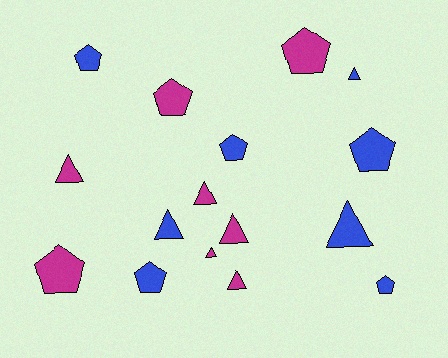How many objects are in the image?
There are 16 objects.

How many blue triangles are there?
There are 3 blue triangles.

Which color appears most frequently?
Blue, with 8 objects.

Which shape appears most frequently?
Pentagon, with 8 objects.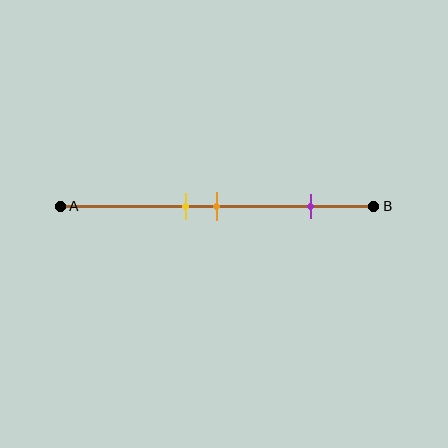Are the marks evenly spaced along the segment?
No, the marks are not evenly spaced.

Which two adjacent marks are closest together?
The yellow and orange marks are the closest adjacent pair.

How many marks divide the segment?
There are 3 marks dividing the segment.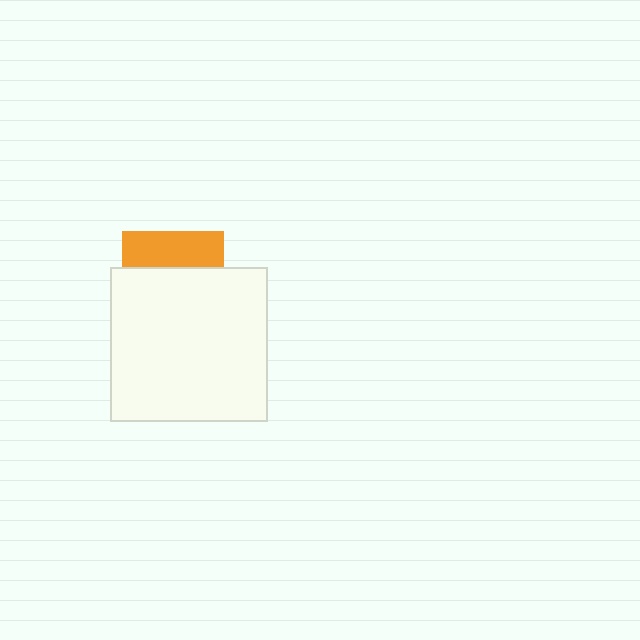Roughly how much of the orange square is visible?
A small part of it is visible (roughly 35%).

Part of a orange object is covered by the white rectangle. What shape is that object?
It is a square.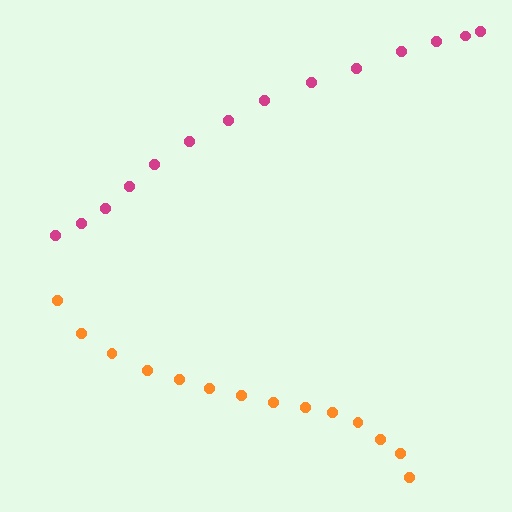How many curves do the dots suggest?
There are 2 distinct paths.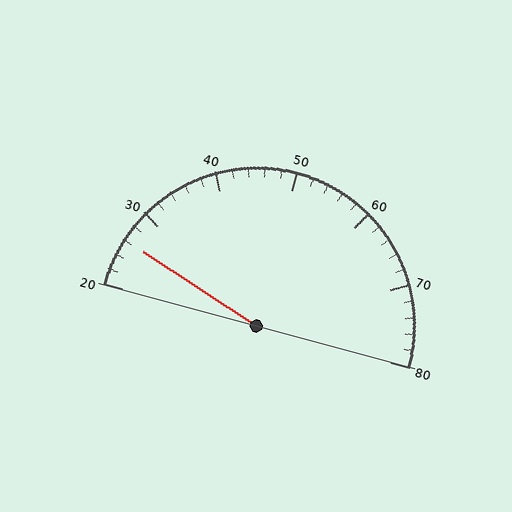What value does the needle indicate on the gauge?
The needle indicates approximately 26.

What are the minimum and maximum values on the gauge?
The gauge ranges from 20 to 80.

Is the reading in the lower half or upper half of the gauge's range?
The reading is in the lower half of the range (20 to 80).